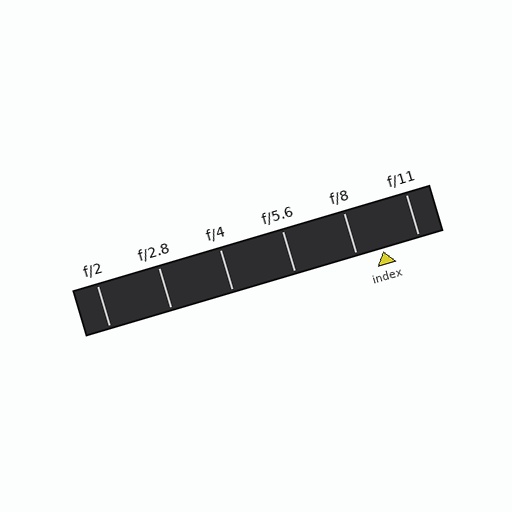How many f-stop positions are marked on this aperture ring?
There are 6 f-stop positions marked.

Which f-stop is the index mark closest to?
The index mark is closest to f/8.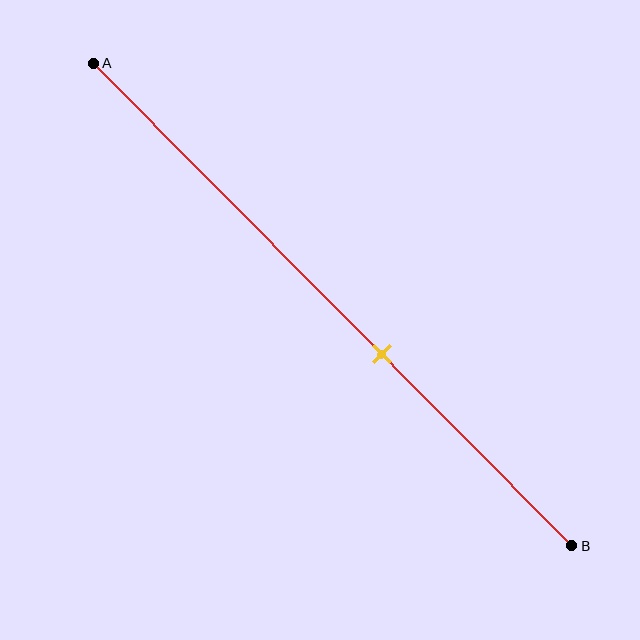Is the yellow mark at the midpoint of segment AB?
No, the mark is at about 60% from A, not at the 50% midpoint.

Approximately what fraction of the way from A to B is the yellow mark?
The yellow mark is approximately 60% of the way from A to B.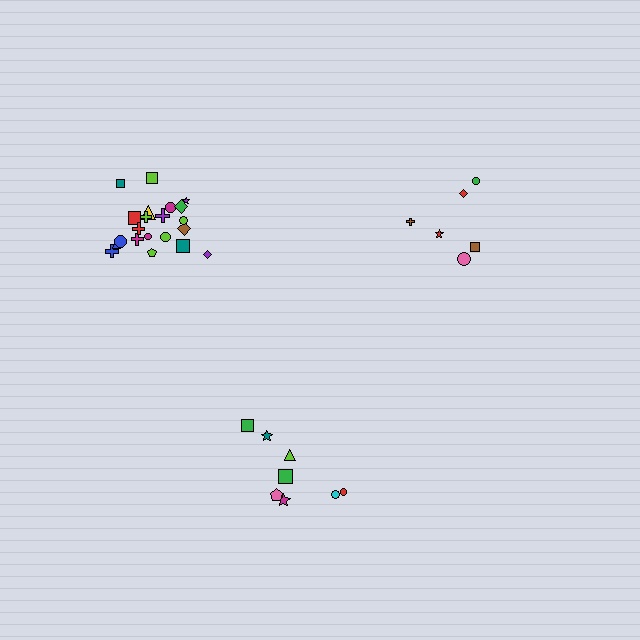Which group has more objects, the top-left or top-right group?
The top-left group.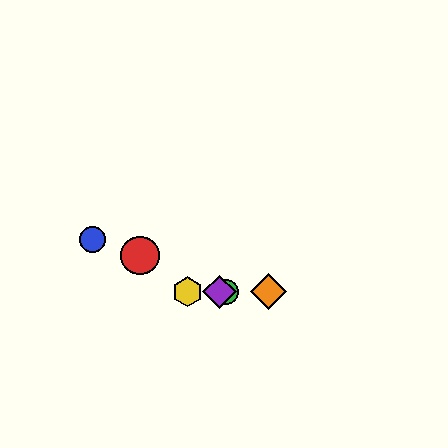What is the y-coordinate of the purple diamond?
The purple diamond is at y≈292.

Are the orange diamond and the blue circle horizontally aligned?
No, the orange diamond is at y≈292 and the blue circle is at y≈240.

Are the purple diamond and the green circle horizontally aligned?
Yes, both are at y≈292.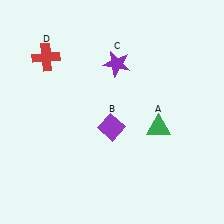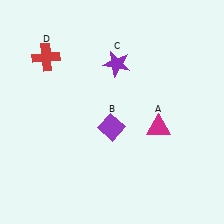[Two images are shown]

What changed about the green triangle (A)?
In Image 1, A is green. In Image 2, it changed to magenta.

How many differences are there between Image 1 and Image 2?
There is 1 difference between the two images.